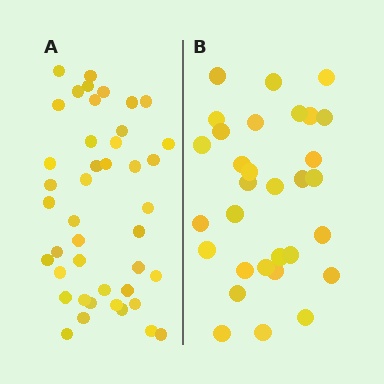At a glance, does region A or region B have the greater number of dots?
Region A (the left region) has more dots.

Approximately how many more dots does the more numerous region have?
Region A has roughly 12 or so more dots than region B.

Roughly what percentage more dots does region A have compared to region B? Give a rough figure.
About 40% more.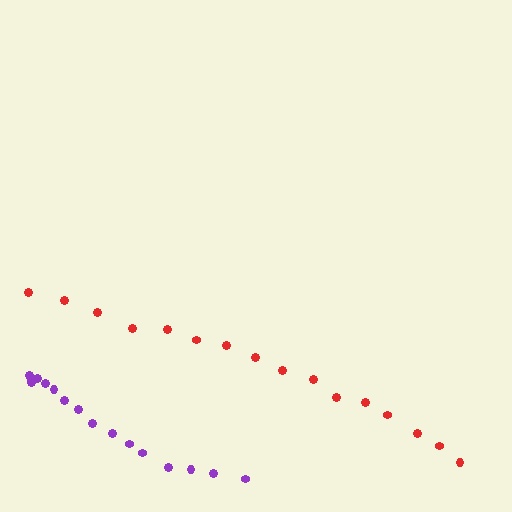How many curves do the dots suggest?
There are 2 distinct paths.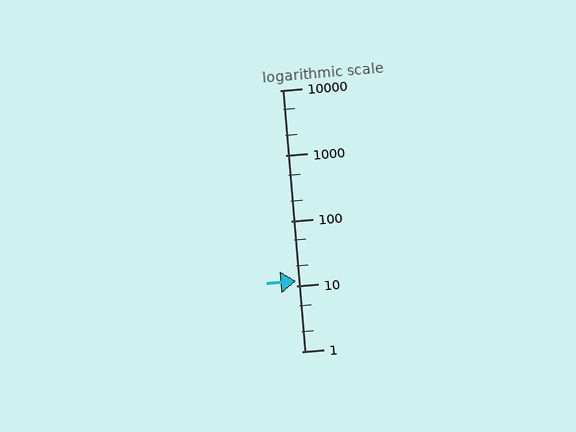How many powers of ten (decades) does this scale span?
The scale spans 4 decades, from 1 to 10000.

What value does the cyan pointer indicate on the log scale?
The pointer indicates approximately 12.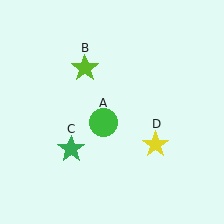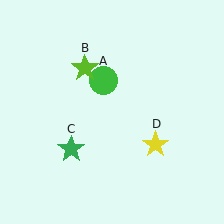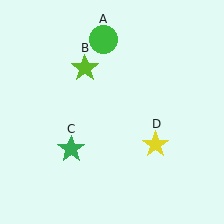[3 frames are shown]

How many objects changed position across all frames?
1 object changed position: green circle (object A).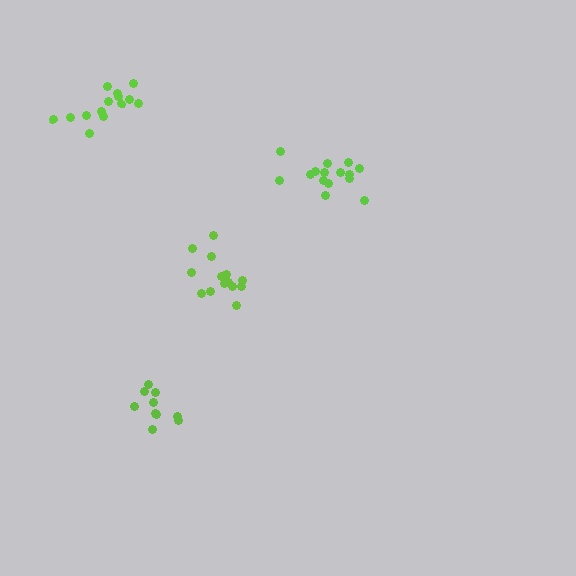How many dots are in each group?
Group 1: 14 dots, Group 2: 15 dots, Group 3: 14 dots, Group 4: 10 dots (53 total).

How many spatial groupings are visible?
There are 4 spatial groupings.